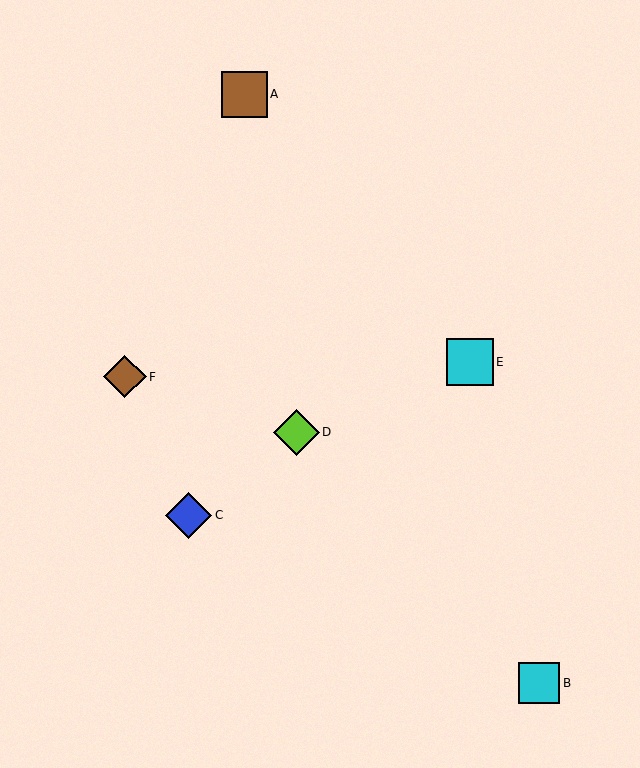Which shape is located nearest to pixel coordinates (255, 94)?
The brown square (labeled A) at (244, 94) is nearest to that location.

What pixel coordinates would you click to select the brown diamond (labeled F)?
Click at (125, 377) to select the brown diamond F.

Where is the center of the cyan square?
The center of the cyan square is at (470, 362).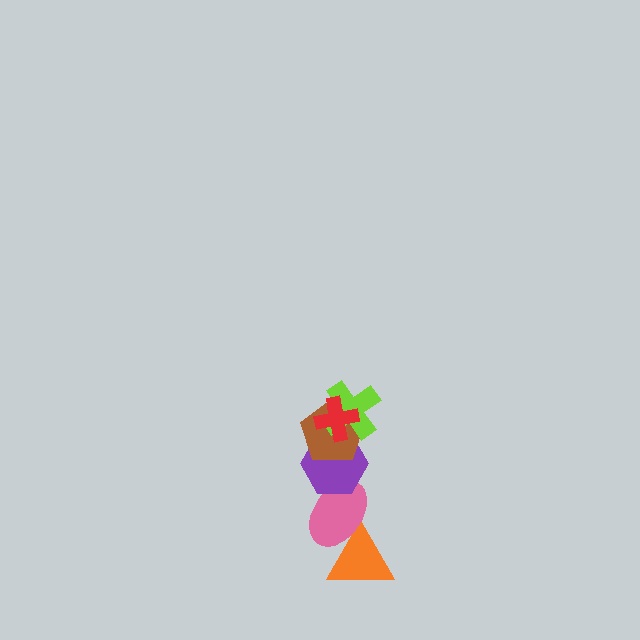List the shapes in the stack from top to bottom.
From top to bottom: the red cross, the lime cross, the brown pentagon, the purple hexagon, the pink ellipse, the orange triangle.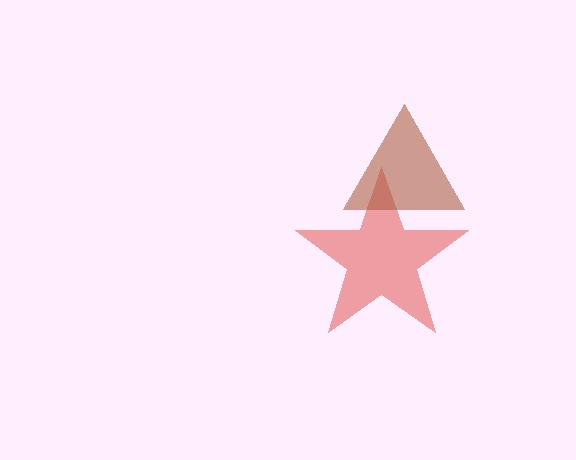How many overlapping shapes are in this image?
There are 2 overlapping shapes in the image.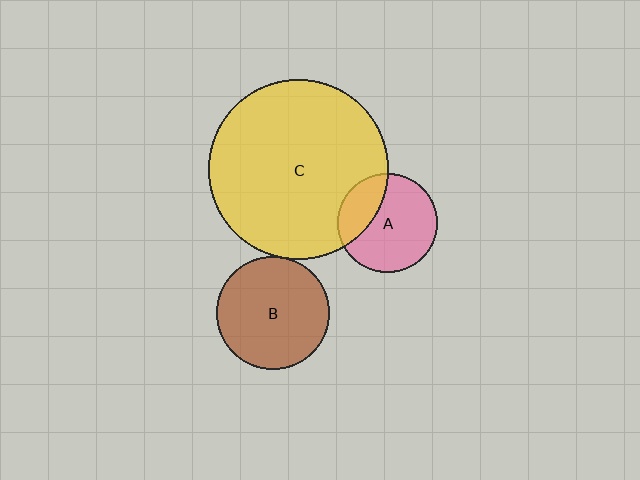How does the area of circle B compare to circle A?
Approximately 1.3 times.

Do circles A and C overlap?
Yes.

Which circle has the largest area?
Circle C (yellow).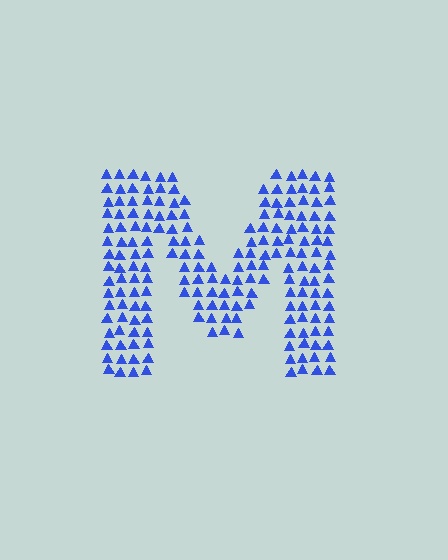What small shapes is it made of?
It is made of small triangles.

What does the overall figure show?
The overall figure shows the letter M.